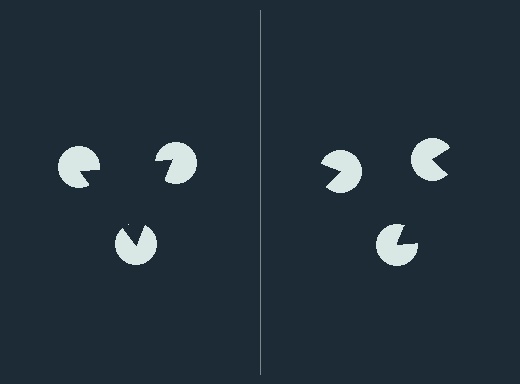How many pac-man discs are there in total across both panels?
6 — 3 on each side.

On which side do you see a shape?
An illusory triangle appears on the left side. On the right side the wedge cuts are rotated, so no coherent shape forms.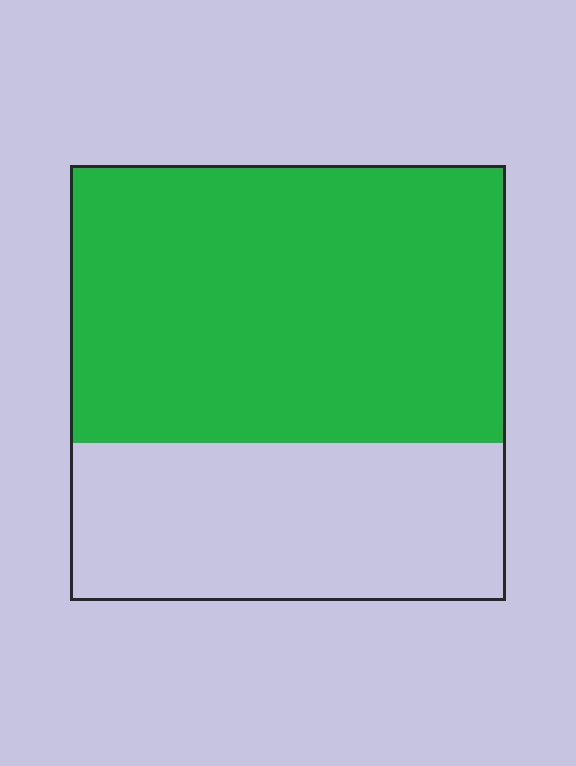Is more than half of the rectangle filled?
Yes.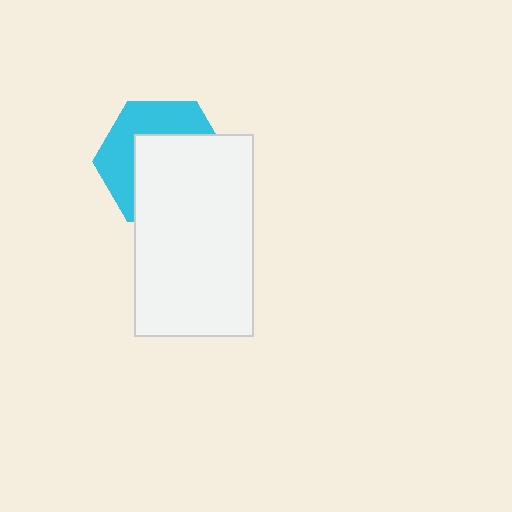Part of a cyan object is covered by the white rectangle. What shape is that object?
It is a hexagon.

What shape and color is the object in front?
The object in front is a white rectangle.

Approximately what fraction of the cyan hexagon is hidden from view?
Roughly 59% of the cyan hexagon is hidden behind the white rectangle.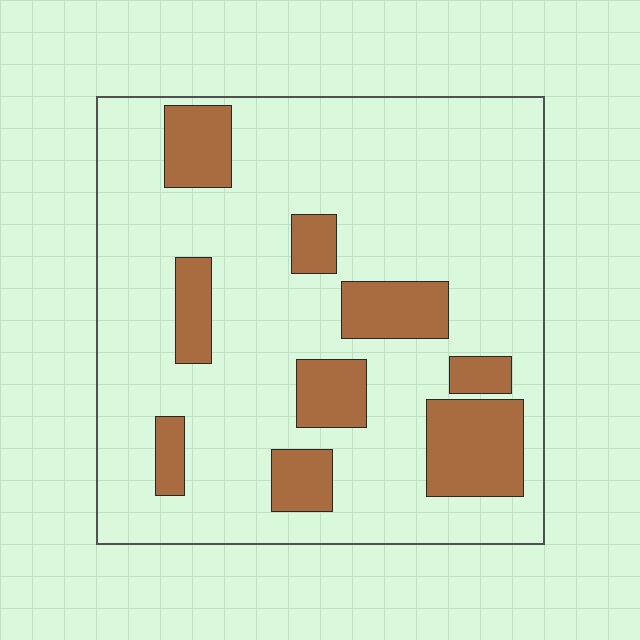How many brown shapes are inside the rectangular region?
9.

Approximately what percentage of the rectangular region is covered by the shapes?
Approximately 20%.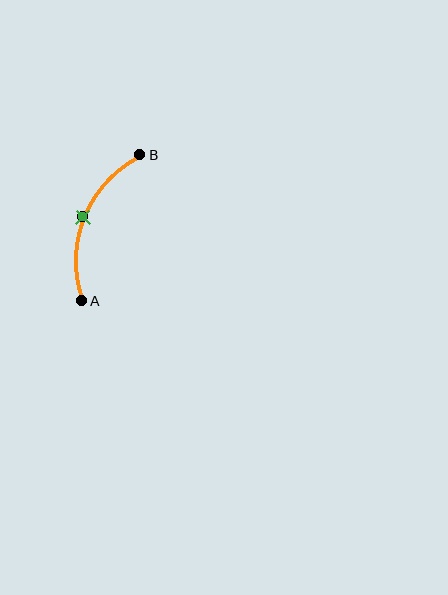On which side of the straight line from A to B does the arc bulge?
The arc bulges to the left of the straight line connecting A and B.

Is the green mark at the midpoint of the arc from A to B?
Yes. The green mark lies on the arc at equal arc-length from both A and B — it is the arc midpoint.